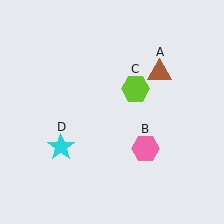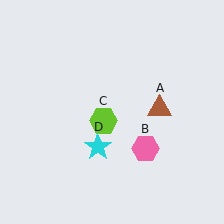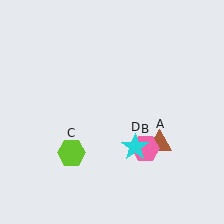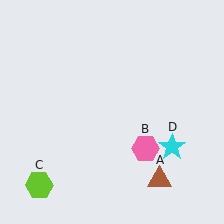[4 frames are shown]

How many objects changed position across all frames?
3 objects changed position: brown triangle (object A), lime hexagon (object C), cyan star (object D).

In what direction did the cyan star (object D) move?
The cyan star (object D) moved right.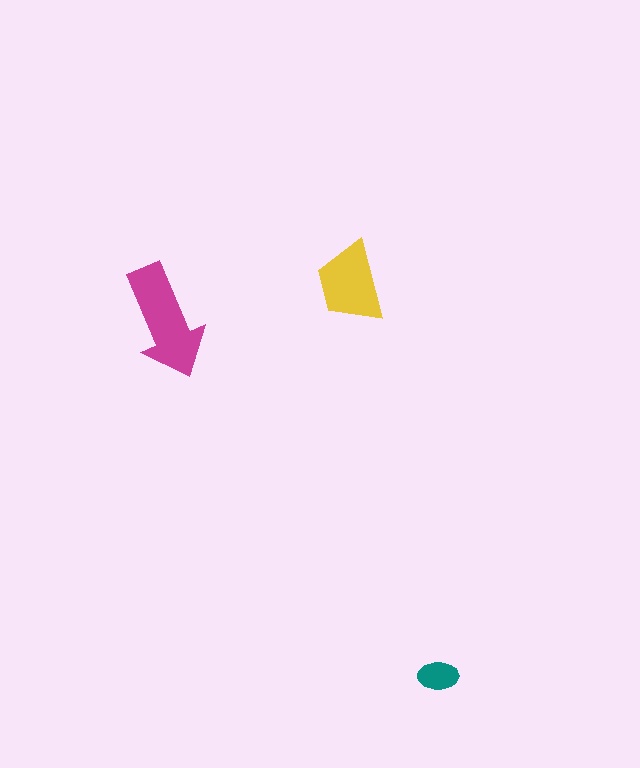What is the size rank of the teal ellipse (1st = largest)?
3rd.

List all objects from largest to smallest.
The magenta arrow, the yellow trapezoid, the teal ellipse.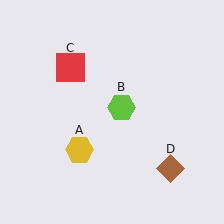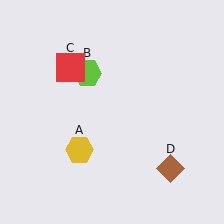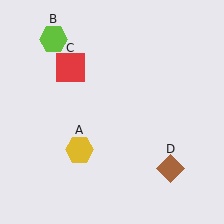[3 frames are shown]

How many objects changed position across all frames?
1 object changed position: lime hexagon (object B).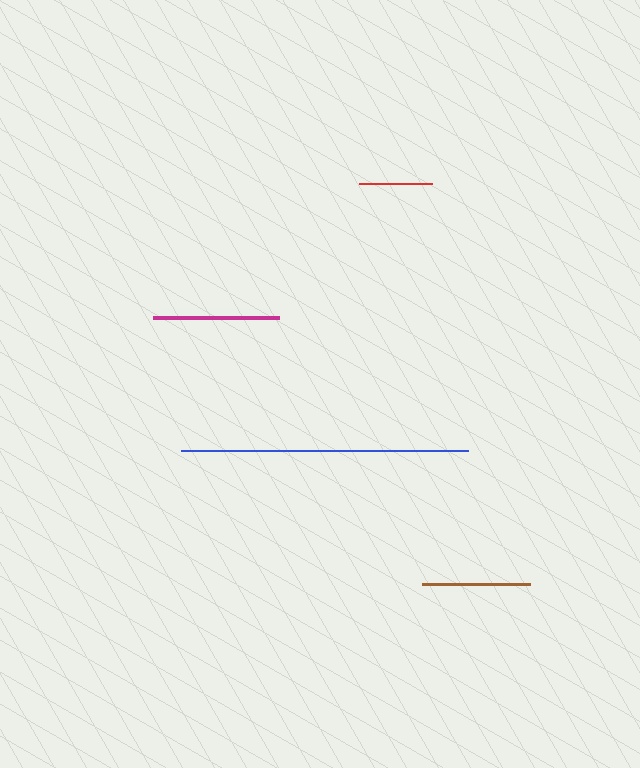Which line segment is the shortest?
The red line is the shortest at approximately 73 pixels.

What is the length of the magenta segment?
The magenta segment is approximately 126 pixels long.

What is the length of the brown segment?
The brown segment is approximately 108 pixels long.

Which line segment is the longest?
The blue line is the longest at approximately 286 pixels.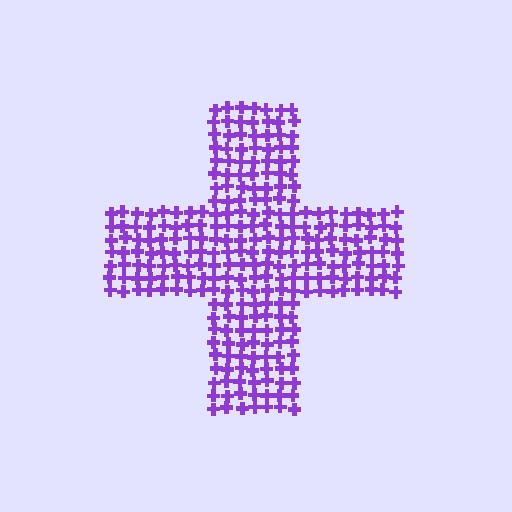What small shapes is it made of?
It is made of small crosses.